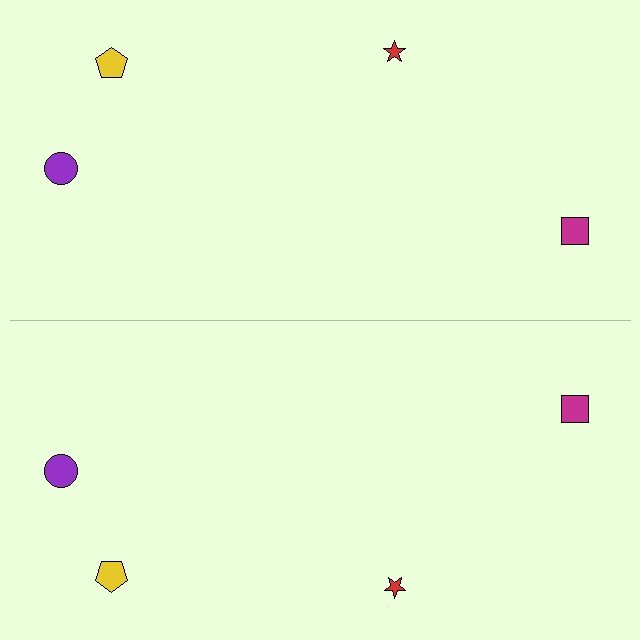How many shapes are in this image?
There are 8 shapes in this image.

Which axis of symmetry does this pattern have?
The pattern has a horizontal axis of symmetry running through the center of the image.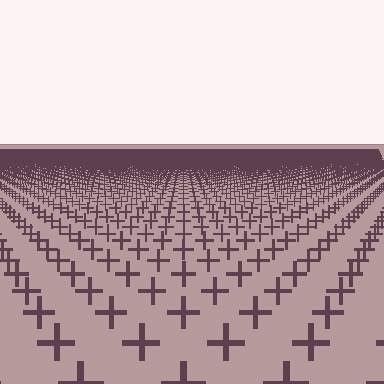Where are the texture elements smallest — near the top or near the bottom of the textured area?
Near the top.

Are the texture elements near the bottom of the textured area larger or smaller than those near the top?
Larger. Near the bottom, elements are closer to the viewer and appear at a bigger on-screen size.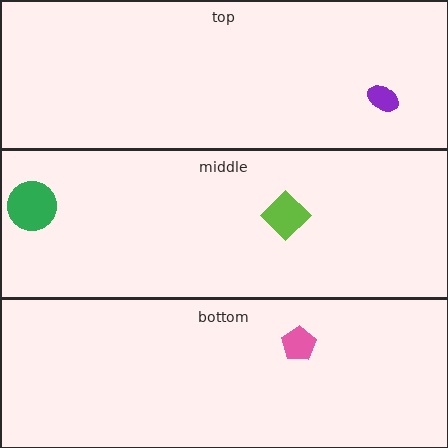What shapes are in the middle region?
The lime diamond, the green circle.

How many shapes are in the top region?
1.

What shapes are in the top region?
The purple ellipse.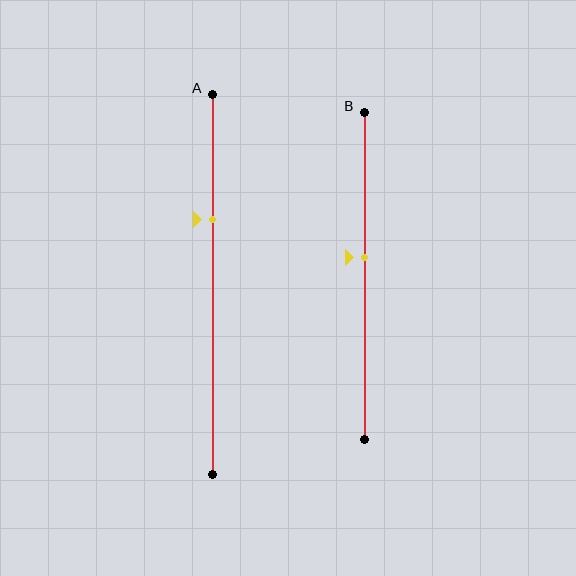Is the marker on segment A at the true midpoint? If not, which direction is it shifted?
No, the marker on segment A is shifted upward by about 17% of the segment length.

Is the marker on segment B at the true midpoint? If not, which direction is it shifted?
No, the marker on segment B is shifted upward by about 6% of the segment length.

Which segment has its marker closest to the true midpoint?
Segment B has its marker closest to the true midpoint.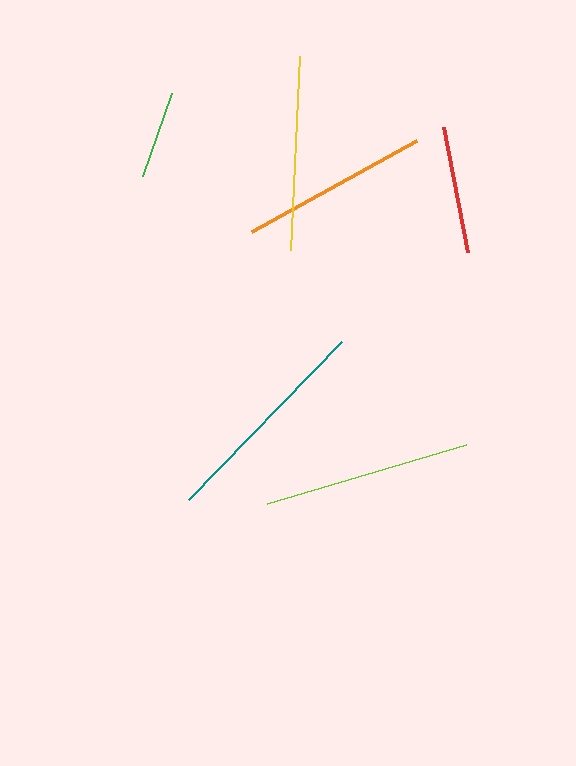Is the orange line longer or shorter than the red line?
The orange line is longer than the red line.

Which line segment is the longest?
The teal line is the longest at approximately 220 pixels.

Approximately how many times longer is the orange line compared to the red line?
The orange line is approximately 1.5 times the length of the red line.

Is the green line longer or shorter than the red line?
The red line is longer than the green line.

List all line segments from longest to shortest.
From longest to shortest: teal, lime, yellow, orange, red, green.